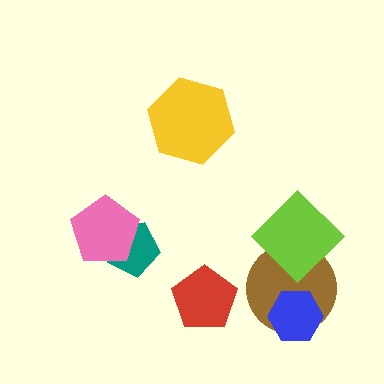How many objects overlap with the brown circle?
2 objects overlap with the brown circle.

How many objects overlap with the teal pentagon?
1 object overlaps with the teal pentagon.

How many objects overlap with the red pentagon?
0 objects overlap with the red pentagon.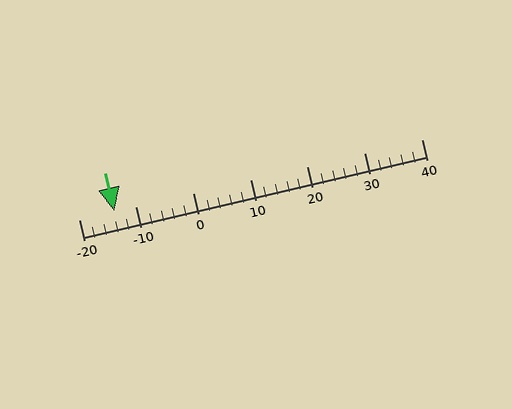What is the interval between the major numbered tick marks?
The major tick marks are spaced 10 units apart.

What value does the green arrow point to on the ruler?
The green arrow points to approximately -14.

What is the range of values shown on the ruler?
The ruler shows values from -20 to 40.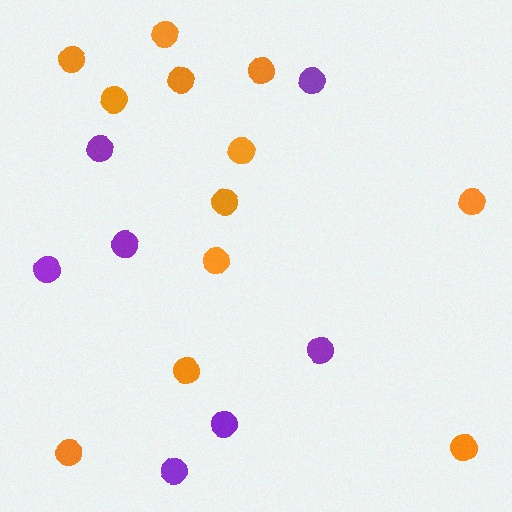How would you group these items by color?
There are 2 groups: one group of purple circles (7) and one group of orange circles (12).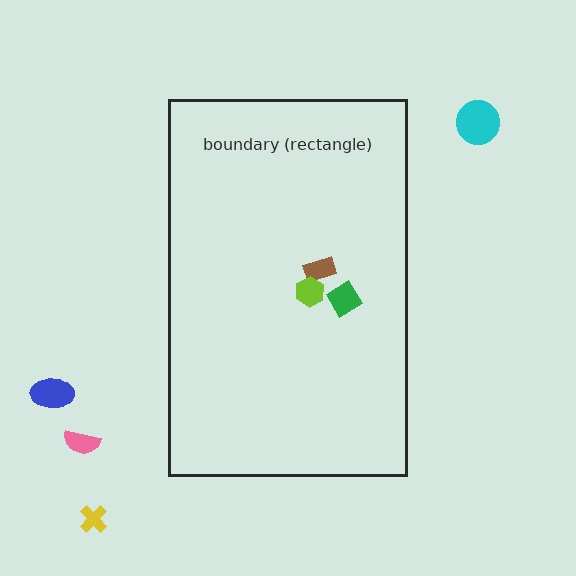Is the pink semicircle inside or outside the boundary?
Outside.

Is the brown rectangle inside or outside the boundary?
Inside.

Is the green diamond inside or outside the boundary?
Inside.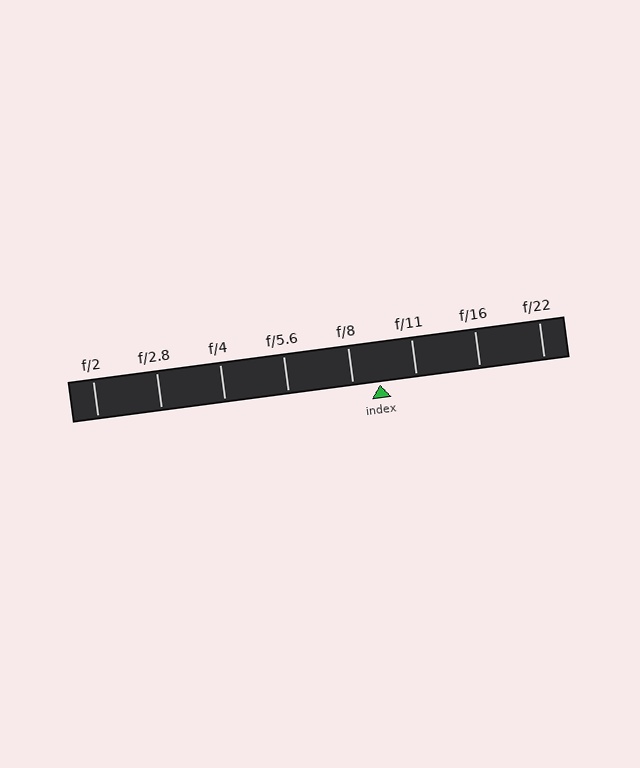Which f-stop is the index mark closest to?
The index mark is closest to f/8.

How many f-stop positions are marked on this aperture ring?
There are 8 f-stop positions marked.